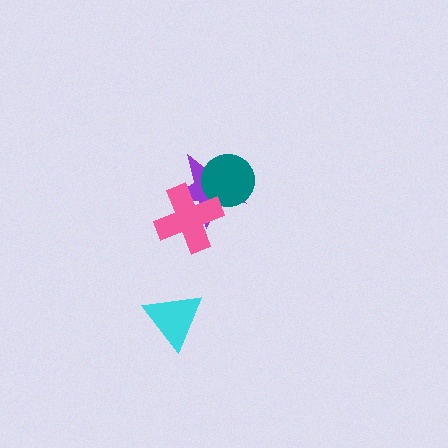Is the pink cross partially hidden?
No, no other shape covers it.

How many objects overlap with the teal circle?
1 object overlaps with the teal circle.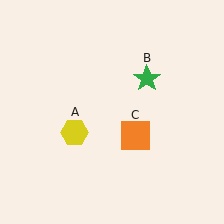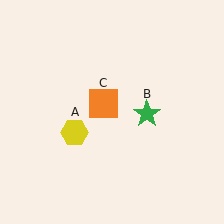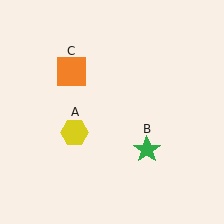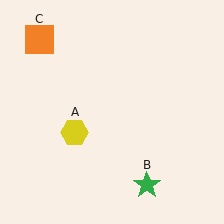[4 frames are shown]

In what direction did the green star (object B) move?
The green star (object B) moved down.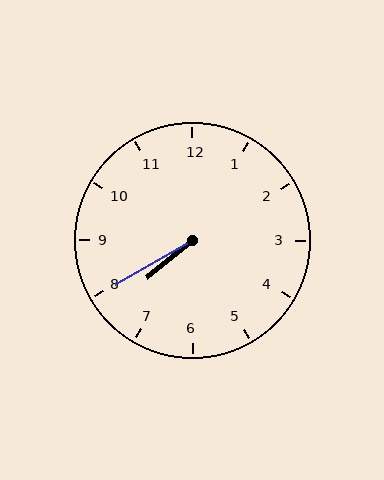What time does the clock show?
7:40.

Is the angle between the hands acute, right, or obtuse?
It is acute.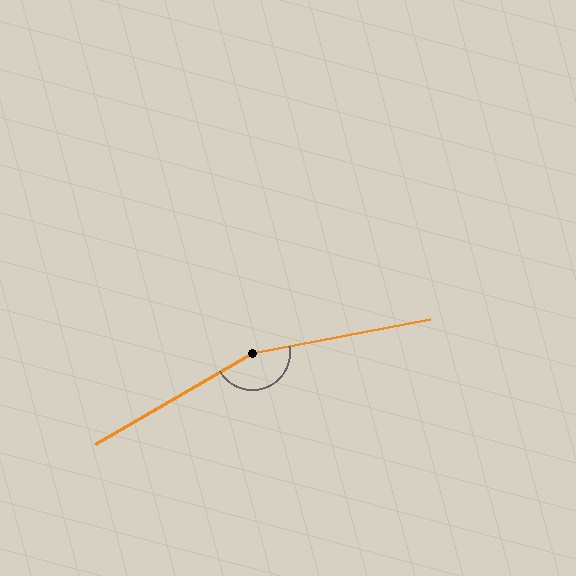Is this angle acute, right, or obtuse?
It is obtuse.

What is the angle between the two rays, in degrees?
Approximately 161 degrees.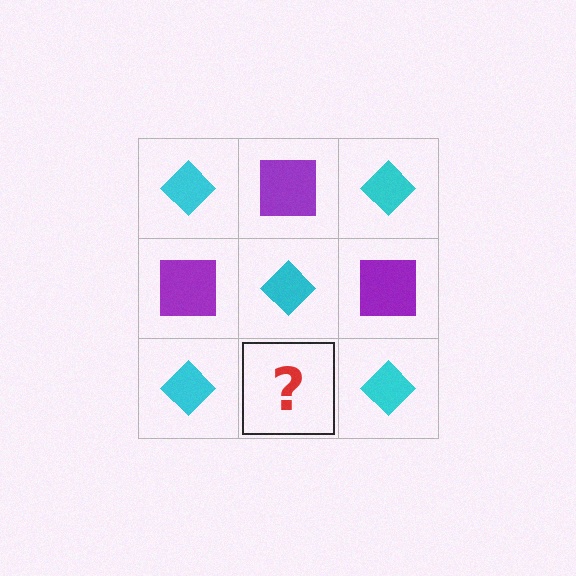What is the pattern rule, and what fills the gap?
The rule is that it alternates cyan diamond and purple square in a checkerboard pattern. The gap should be filled with a purple square.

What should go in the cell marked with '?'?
The missing cell should contain a purple square.